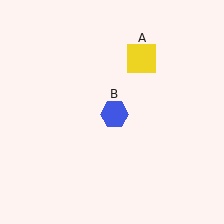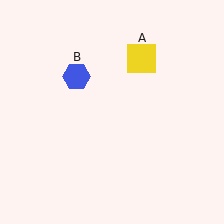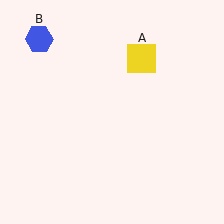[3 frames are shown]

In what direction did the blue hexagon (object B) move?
The blue hexagon (object B) moved up and to the left.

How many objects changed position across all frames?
1 object changed position: blue hexagon (object B).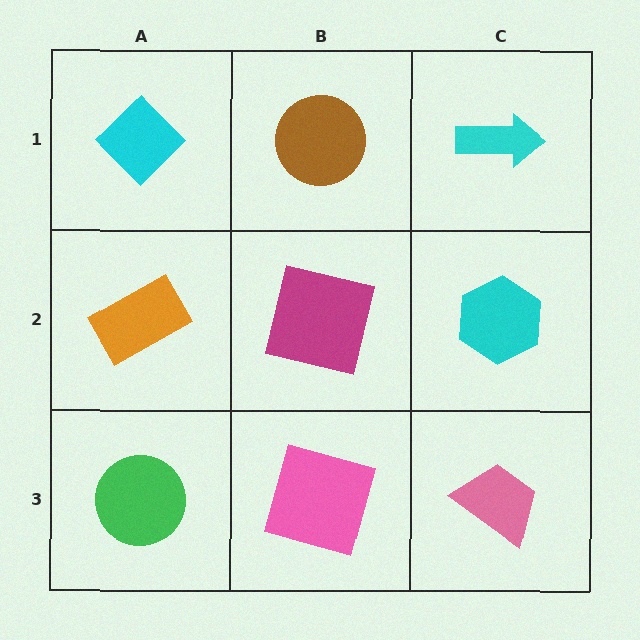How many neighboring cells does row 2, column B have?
4.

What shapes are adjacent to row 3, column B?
A magenta square (row 2, column B), a green circle (row 3, column A), a pink trapezoid (row 3, column C).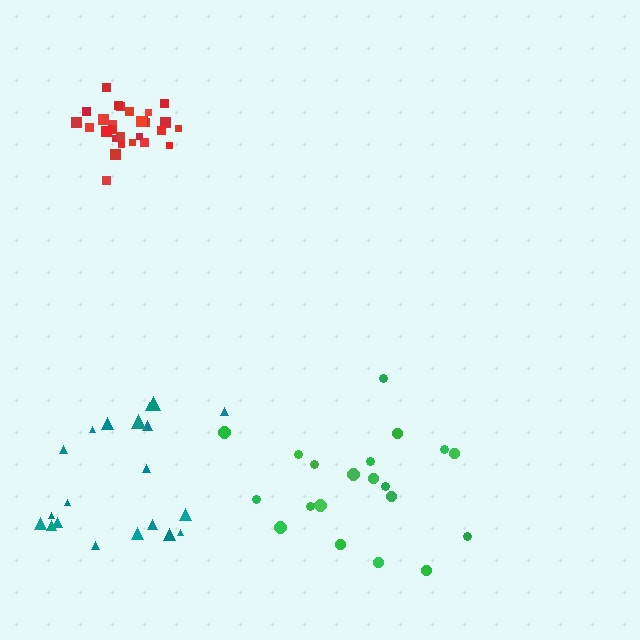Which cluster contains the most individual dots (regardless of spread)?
Red (28).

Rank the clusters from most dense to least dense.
red, teal, green.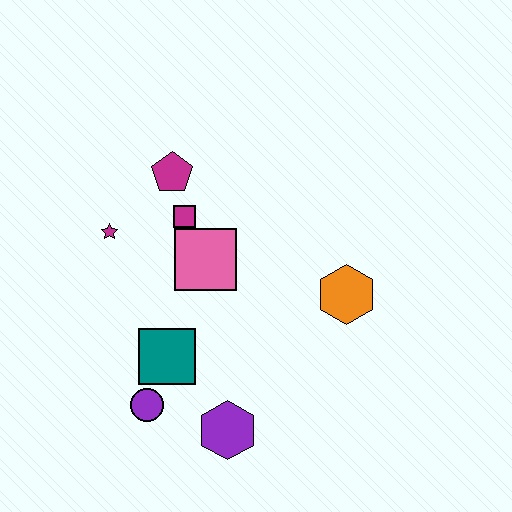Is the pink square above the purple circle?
Yes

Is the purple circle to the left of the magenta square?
Yes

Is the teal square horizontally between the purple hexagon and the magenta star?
Yes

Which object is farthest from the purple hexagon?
The magenta pentagon is farthest from the purple hexagon.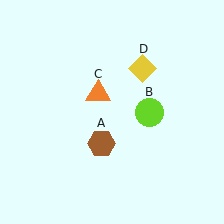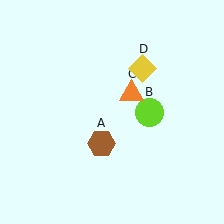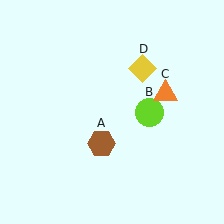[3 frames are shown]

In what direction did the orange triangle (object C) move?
The orange triangle (object C) moved right.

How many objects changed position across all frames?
1 object changed position: orange triangle (object C).